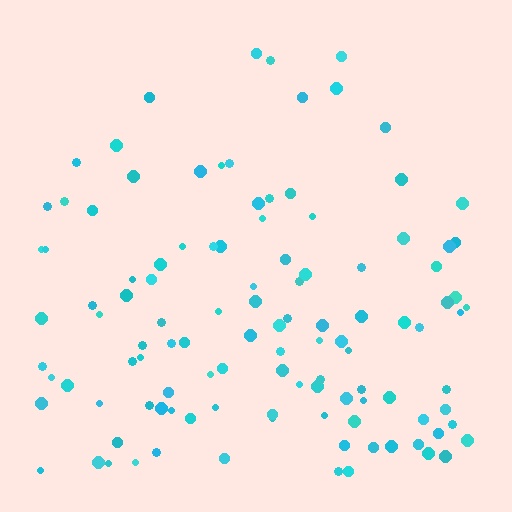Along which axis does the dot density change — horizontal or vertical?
Vertical.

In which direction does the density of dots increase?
From top to bottom, with the bottom side densest.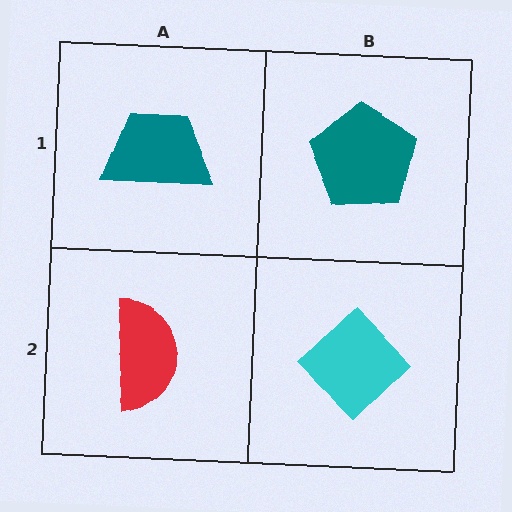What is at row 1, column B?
A teal pentagon.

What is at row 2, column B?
A cyan diamond.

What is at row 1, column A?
A teal trapezoid.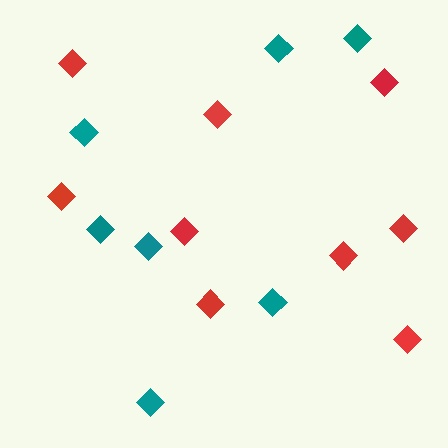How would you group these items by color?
There are 2 groups: one group of teal diamonds (7) and one group of red diamonds (9).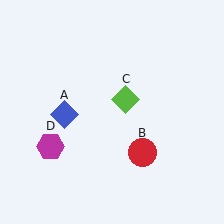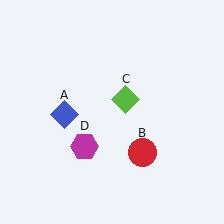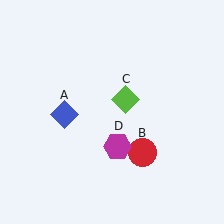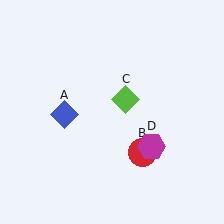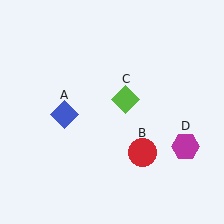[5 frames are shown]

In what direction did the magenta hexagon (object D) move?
The magenta hexagon (object D) moved right.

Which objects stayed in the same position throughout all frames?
Blue diamond (object A) and red circle (object B) and lime diamond (object C) remained stationary.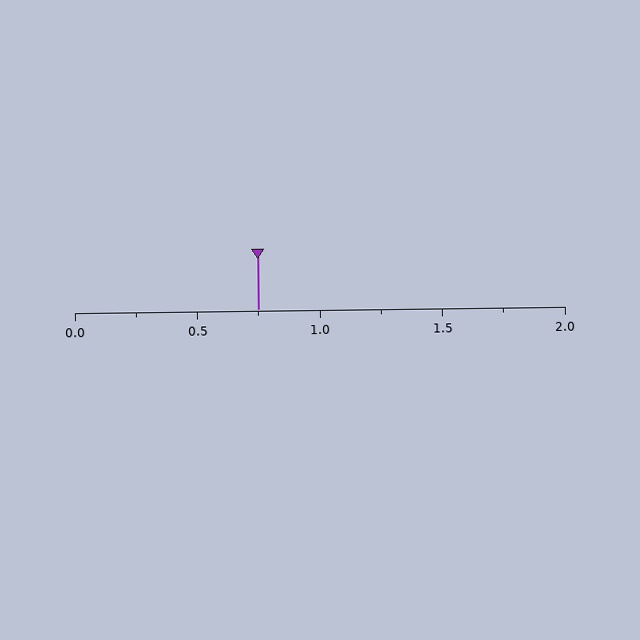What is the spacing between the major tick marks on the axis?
The major ticks are spaced 0.5 apart.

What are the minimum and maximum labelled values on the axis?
The axis runs from 0.0 to 2.0.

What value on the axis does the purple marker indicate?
The marker indicates approximately 0.75.